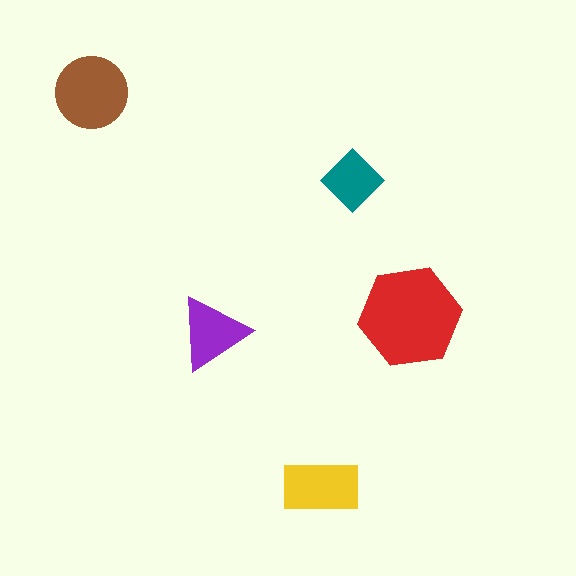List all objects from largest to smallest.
The red hexagon, the brown circle, the yellow rectangle, the purple triangle, the teal diamond.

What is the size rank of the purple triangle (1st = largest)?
4th.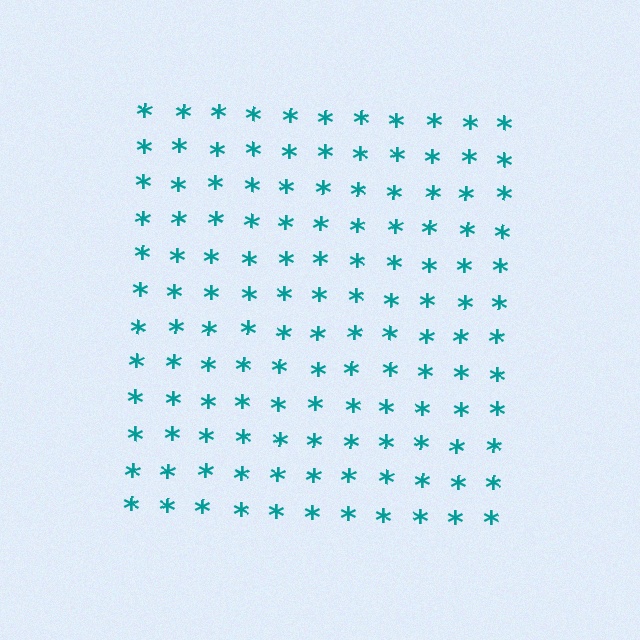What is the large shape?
The large shape is a square.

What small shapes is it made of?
It is made of small asterisks.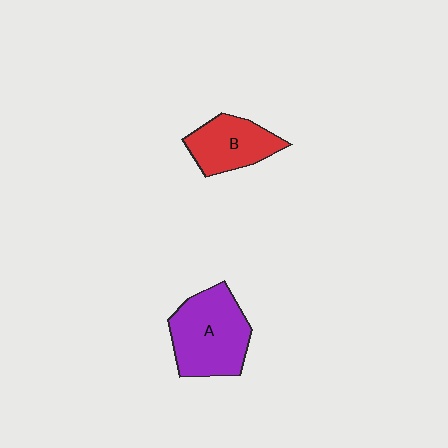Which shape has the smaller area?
Shape B (red).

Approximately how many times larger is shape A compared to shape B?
Approximately 1.5 times.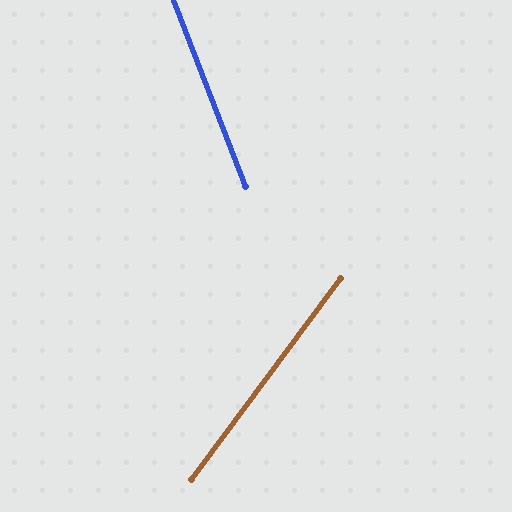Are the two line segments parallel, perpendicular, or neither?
Neither parallel nor perpendicular — they differ by about 58°.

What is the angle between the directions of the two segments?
Approximately 58 degrees.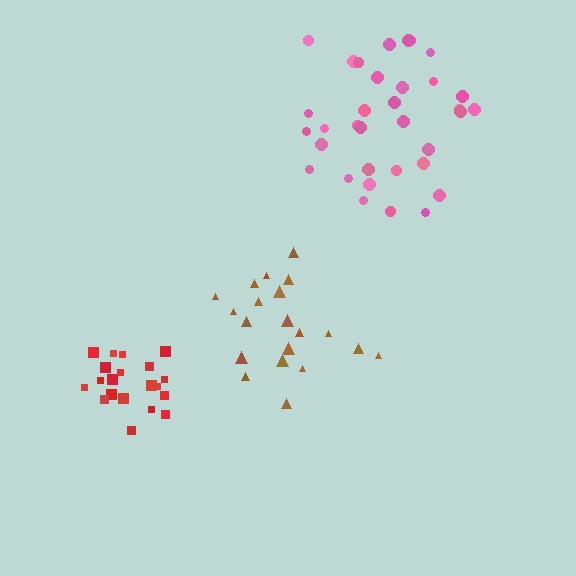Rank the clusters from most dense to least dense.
red, pink, brown.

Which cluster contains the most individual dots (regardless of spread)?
Pink (34).